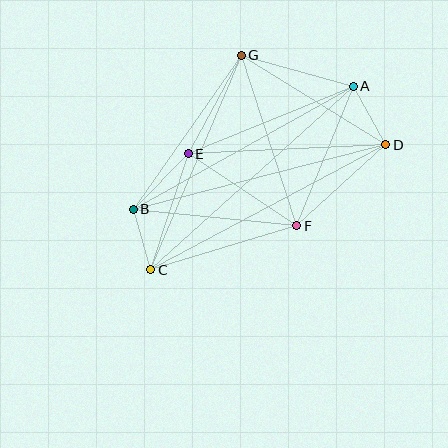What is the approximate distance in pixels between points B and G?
The distance between B and G is approximately 188 pixels.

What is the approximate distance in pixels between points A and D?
The distance between A and D is approximately 67 pixels.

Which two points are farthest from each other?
Points A and C are farthest from each other.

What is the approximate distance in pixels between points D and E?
The distance between D and E is approximately 198 pixels.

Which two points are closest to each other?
Points B and C are closest to each other.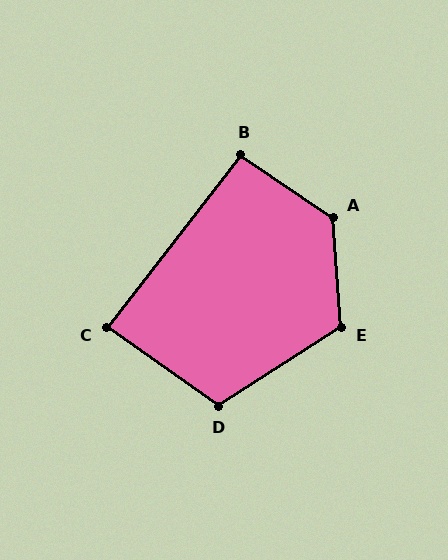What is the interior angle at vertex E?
Approximately 119 degrees (obtuse).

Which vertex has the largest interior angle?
A, at approximately 128 degrees.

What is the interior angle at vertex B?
Approximately 94 degrees (approximately right).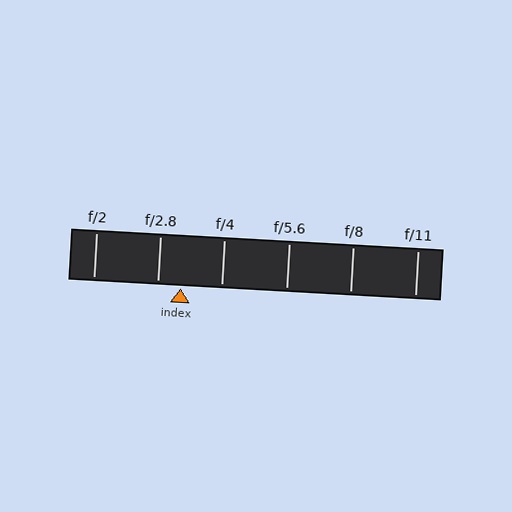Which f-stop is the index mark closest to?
The index mark is closest to f/2.8.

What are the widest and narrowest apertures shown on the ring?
The widest aperture shown is f/2 and the narrowest is f/11.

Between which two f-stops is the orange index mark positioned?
The index mark is between f/2.8 and f/4.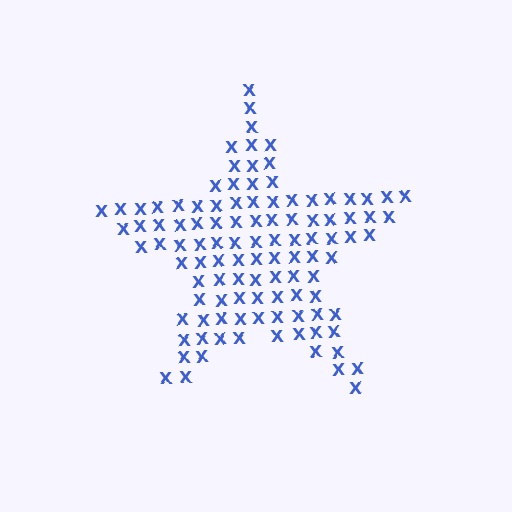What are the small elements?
The small elements are letter X's.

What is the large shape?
The large shape is a star.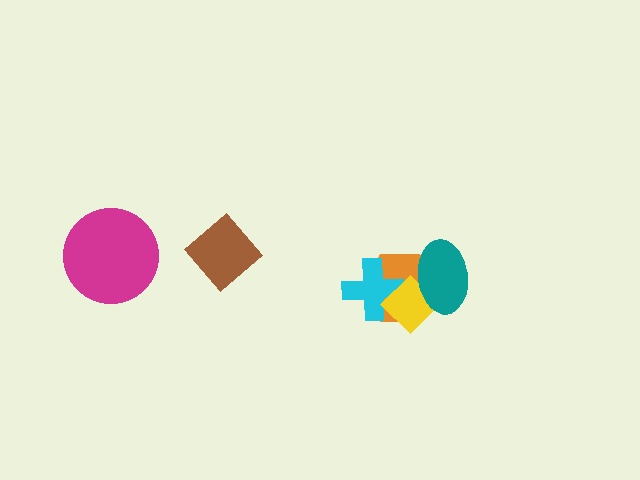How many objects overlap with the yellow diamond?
3 objects overlap with the yellow diamond.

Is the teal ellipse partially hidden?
No, no other shape covers it.